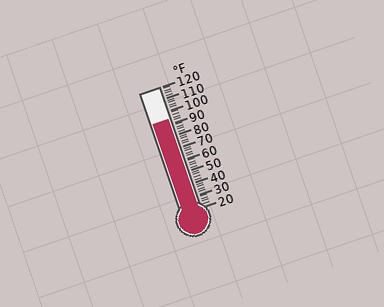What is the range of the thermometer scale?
The thermometer scale ranges from 20°F to 120°F.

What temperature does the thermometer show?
The thermometer shows approximately 94°F.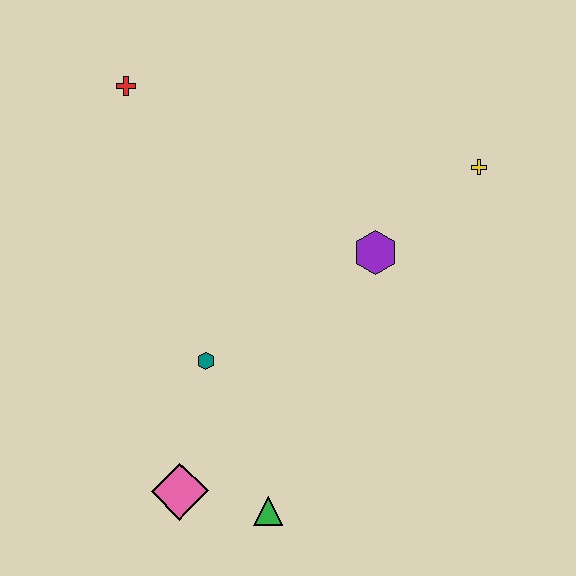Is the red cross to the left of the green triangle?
Yes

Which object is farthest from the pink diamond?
The yellow cross is farthest from the pink diamond.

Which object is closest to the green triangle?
The pink diamond is closest to the green triangle.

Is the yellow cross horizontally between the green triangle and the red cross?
No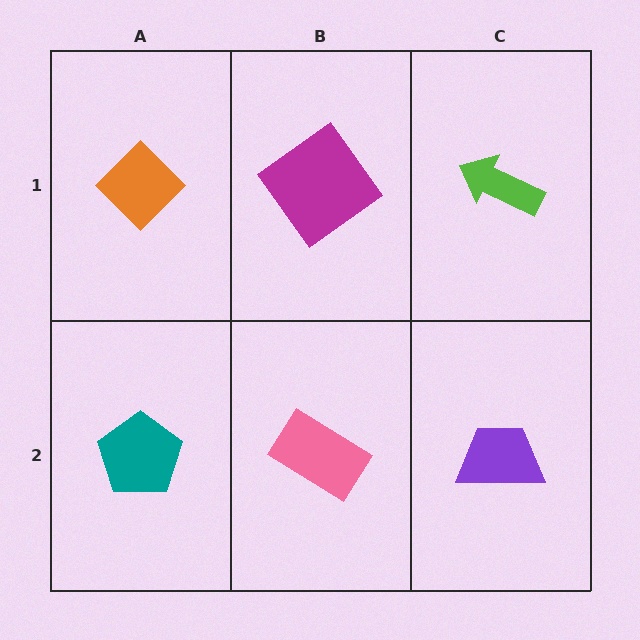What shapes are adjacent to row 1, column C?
A purple trapezoid (row 2, column C), a magenta diamond (row 1, column B).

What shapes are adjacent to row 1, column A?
A teal pentagon (row 2, column A), a magenta diamond (row 1, column B).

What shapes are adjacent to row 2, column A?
An orange diamond (row 1, column A), a pink rectangle (row 2, column B).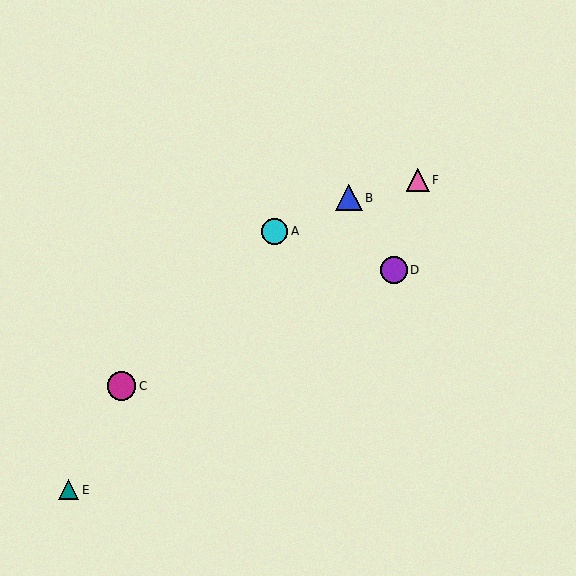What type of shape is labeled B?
Shape B is a blue triangle.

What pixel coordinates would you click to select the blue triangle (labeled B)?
Click at (349, 198) to select the blue triangle B.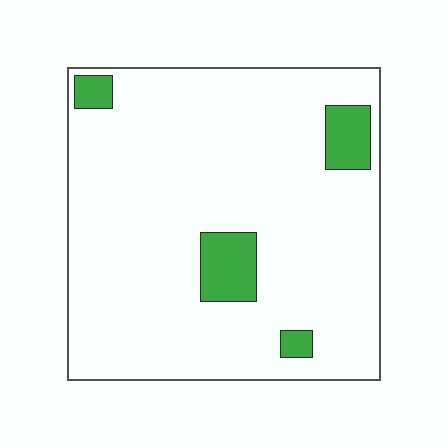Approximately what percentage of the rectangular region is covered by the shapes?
Approximately 10%.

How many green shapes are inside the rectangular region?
4.